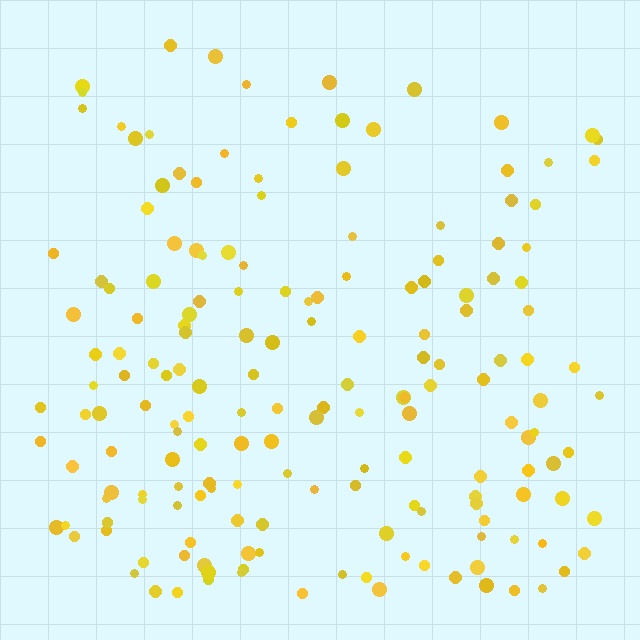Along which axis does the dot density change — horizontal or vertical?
Vertical.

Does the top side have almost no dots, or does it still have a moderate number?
Still a moderate number, just noticeably fewer than the bottom.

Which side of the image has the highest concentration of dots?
The bottom.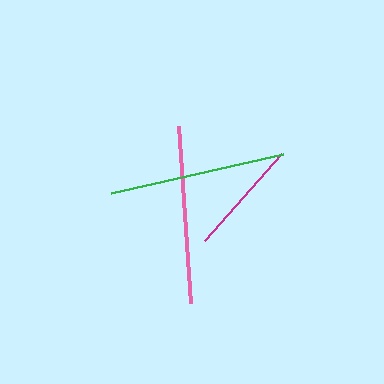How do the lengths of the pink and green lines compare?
The pink and green lines are approximately the same length.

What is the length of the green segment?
The green segment is approximately 176 pixels long.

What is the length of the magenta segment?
The magenta segment is approximately 116 pixels long.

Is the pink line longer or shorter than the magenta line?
The pink line is longer than the magenta line.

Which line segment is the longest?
The pink line is the longest at approximately 178 pixels.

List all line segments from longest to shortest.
From longest to shortest: pink, green, magenta.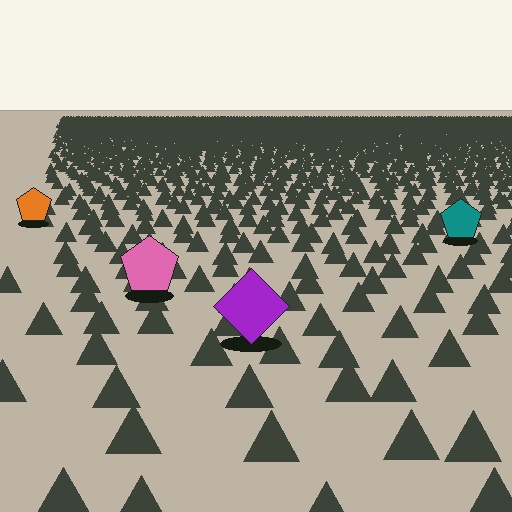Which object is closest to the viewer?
The purple diamond is closest. The texture marks near it are larger and more spread out.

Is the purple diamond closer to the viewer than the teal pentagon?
Yes. The purple diamond is closer — you can tell from the texture gradient: the ground texture is coarser near it.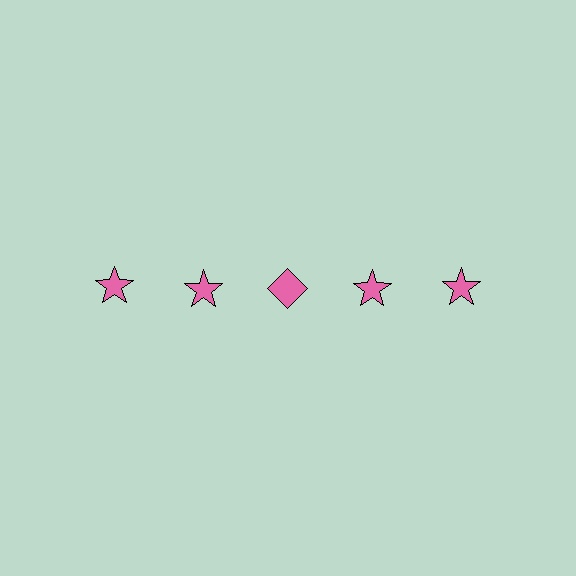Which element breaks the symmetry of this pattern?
The pink diamond in the top row, center column breaks the symmetry. All other shapes are pink stars.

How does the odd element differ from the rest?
It has a different shape: diamond instead of star.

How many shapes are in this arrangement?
There are 5 shapes arranged in a grid pattern.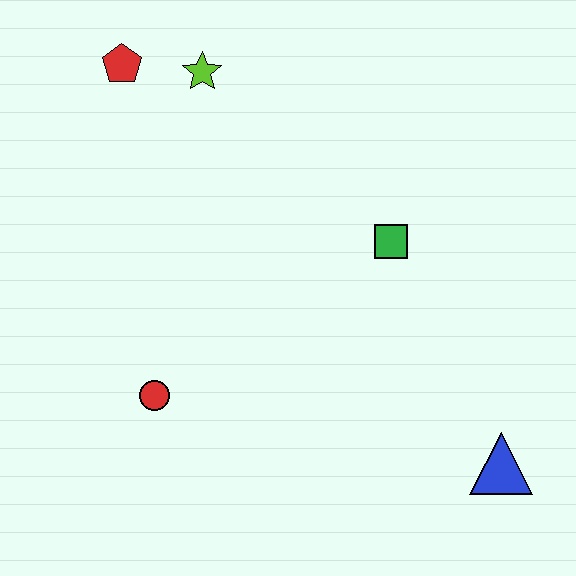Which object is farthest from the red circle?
The blue triangle is farthest from the red circle.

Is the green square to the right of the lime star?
Yes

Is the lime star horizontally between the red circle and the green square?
Yes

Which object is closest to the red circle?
The green square is closest to the red circle.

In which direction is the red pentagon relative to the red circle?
The red pentagon is above the red circle.